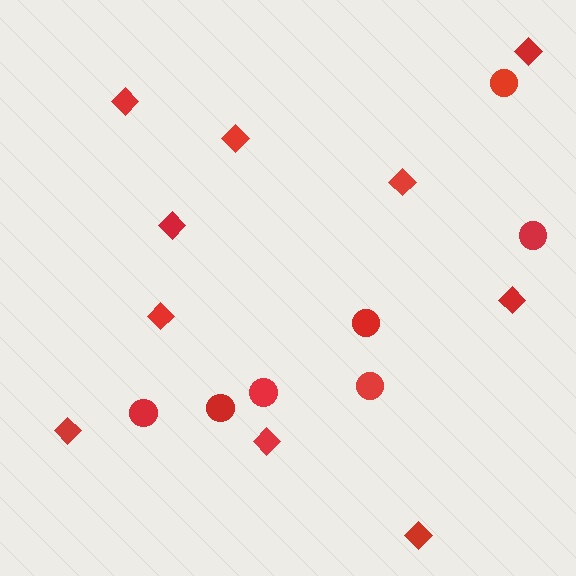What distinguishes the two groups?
There are 2 groups: one group of circles (7) and one group of diamonds (10).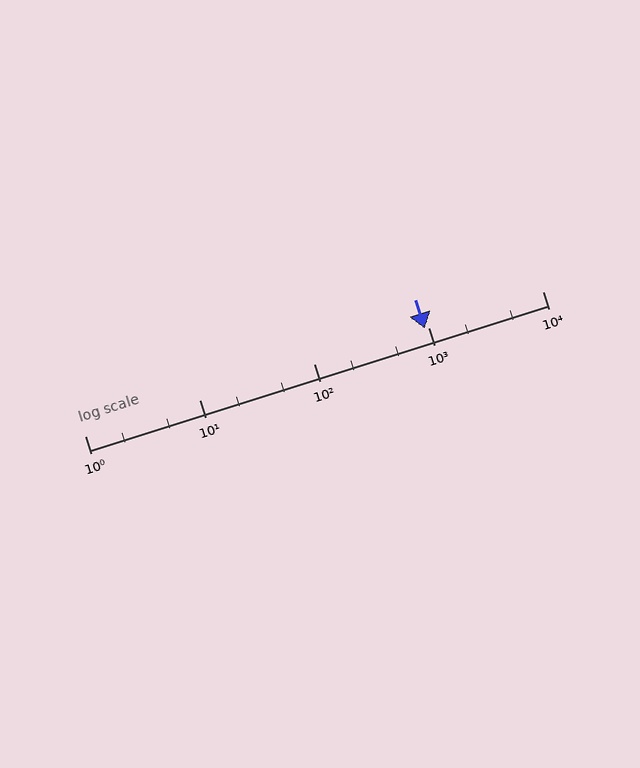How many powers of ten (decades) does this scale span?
The scale spans 4 decades, from 1 to 10000.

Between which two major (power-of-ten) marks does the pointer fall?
The pointer is between 100 and 1000.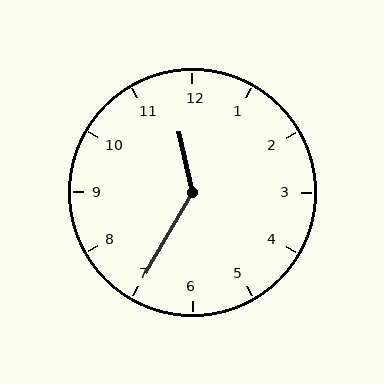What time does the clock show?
11:35.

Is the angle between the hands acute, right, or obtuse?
It is obtuse.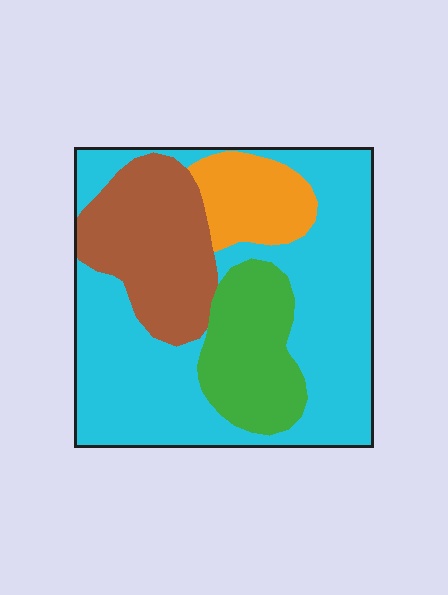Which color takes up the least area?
Orange, at roughly 10%.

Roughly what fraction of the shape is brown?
Brown covers 20% of the shape.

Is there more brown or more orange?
Brown.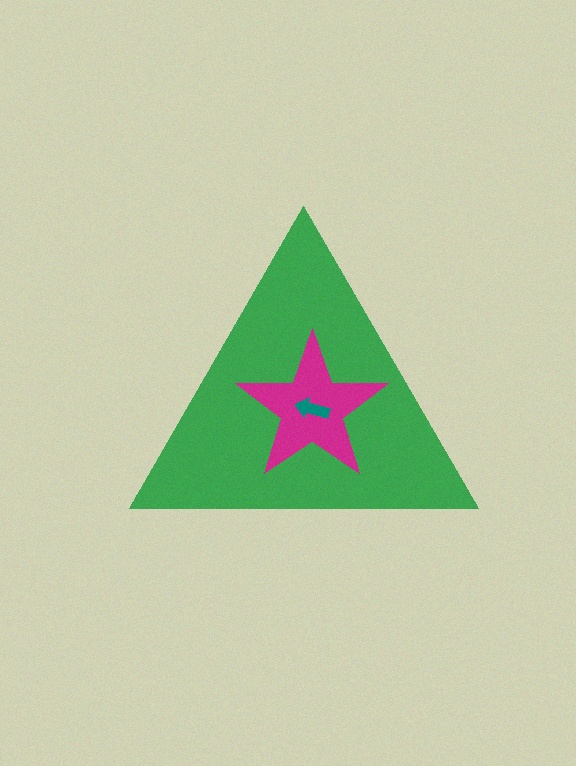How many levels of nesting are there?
3.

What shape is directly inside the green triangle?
The magenta star.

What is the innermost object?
The teal arrow.